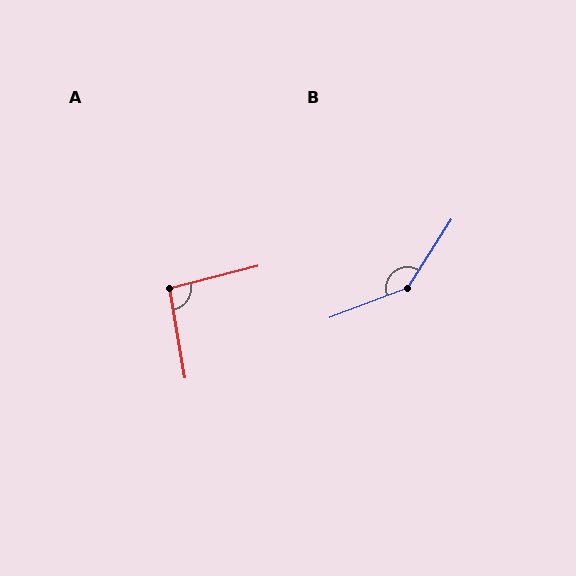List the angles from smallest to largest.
A (95°), B (143°).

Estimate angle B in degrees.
Approximately 143 degrees.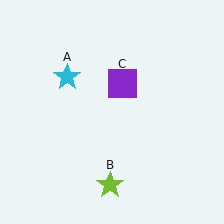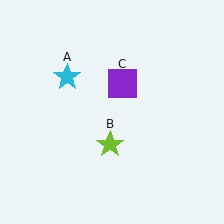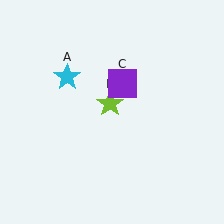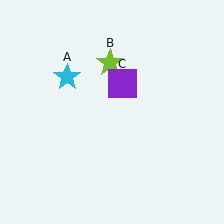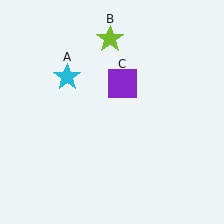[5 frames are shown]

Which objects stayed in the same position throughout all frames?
Cyan star (object A) and purple square (object C) remained stationary.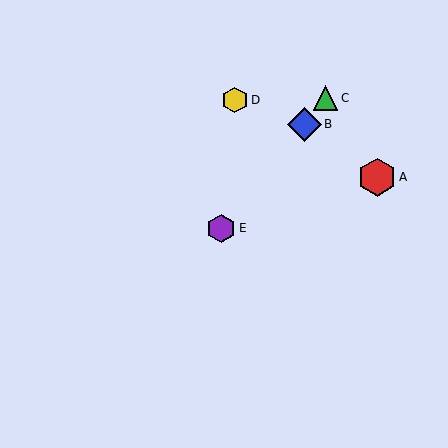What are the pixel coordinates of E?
Object E is at (221, 228).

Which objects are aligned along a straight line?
Objects B, C, E are aligned along a straight line.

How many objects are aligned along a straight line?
3 objects (B, C, E) are aligned along a straight line.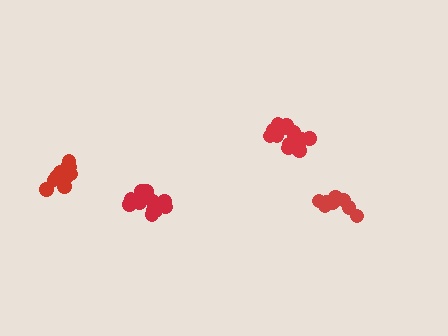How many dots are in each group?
Group 1: 9 dots, Group 2: 12 dots, Group 3: 11 dots, Group 4: 14 dots (46 total).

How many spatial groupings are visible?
There are 4 spatial groupings.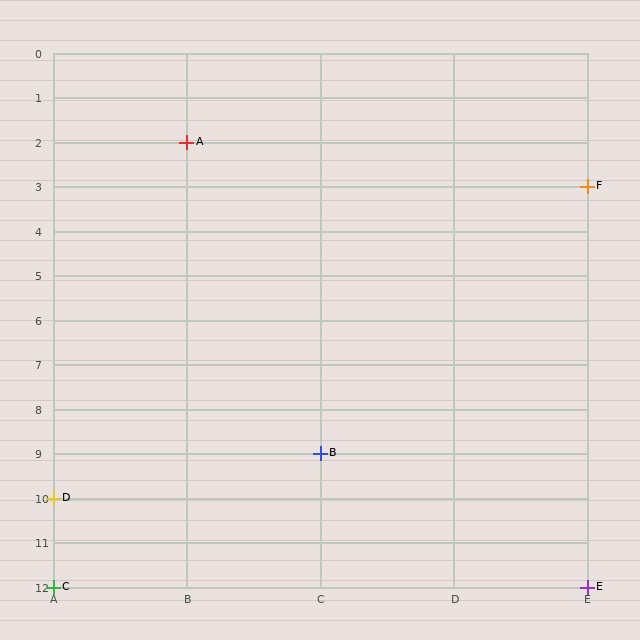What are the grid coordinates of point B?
Point B is at grid coordinates (C, 9).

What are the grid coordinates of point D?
Point D is at grid coordinates (A, 10).